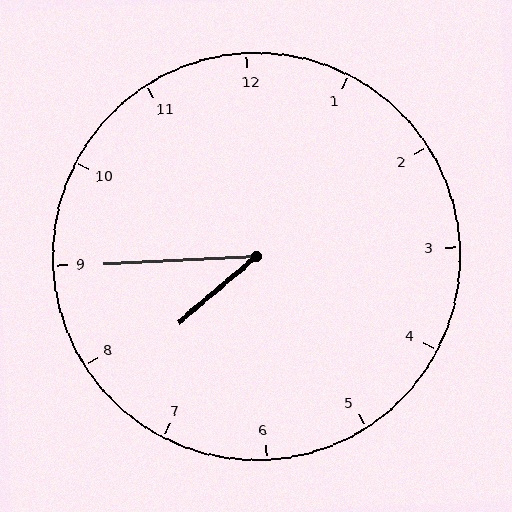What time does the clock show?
7:45.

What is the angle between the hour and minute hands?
Approximately 38 degrees.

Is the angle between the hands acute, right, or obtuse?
It is acute.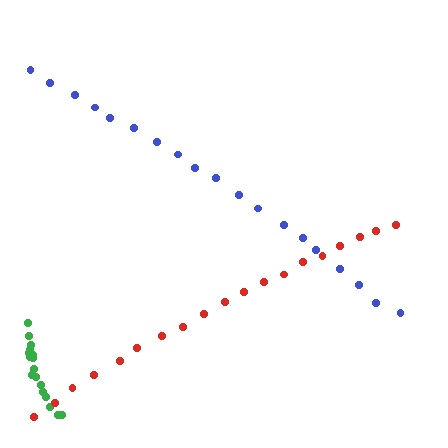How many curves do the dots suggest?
There are 3 distinct paths.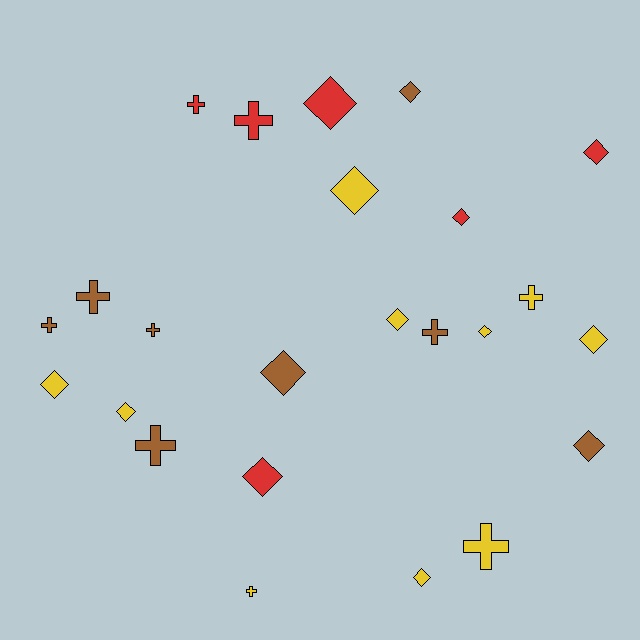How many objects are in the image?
There are 24 objects.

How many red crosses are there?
There are 2 red crosses.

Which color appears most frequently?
Yellow, with 10 objects.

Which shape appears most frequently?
Diamond, with 14 objects.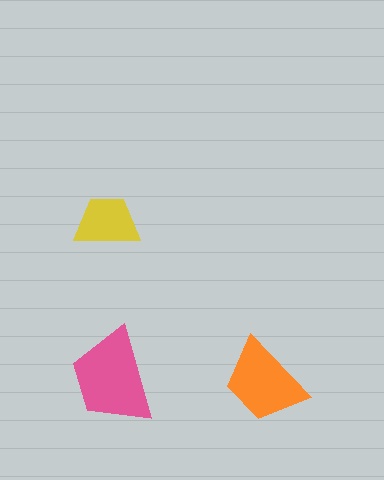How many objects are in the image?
There are 3 objects in the image.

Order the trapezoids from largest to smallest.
the pink one, the orange one, the yellow one.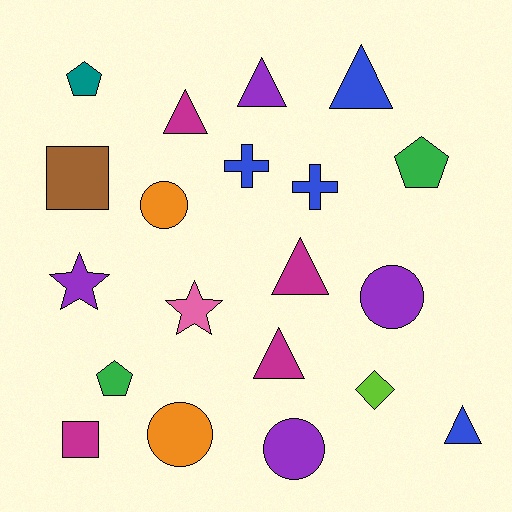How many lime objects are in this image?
There is 1 lime object.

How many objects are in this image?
There are 20 objects.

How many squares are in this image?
There are 2 squares.